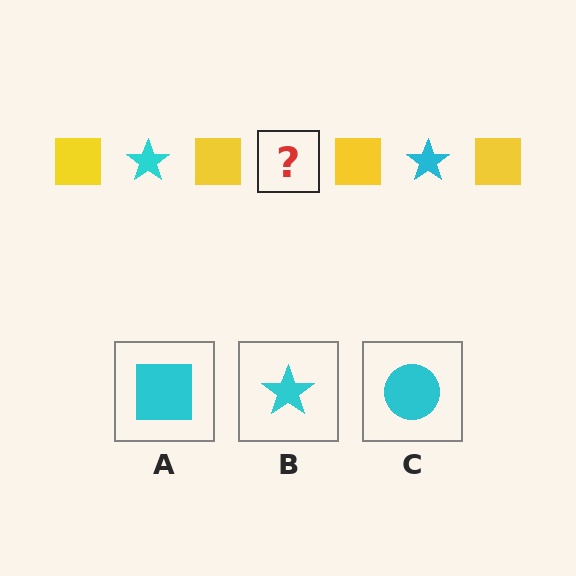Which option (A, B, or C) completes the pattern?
B.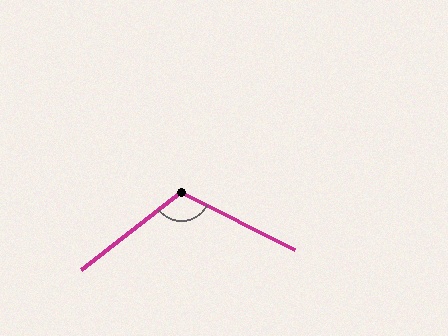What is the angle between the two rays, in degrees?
Approximately 115 degrees.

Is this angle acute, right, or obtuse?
It is obtuse.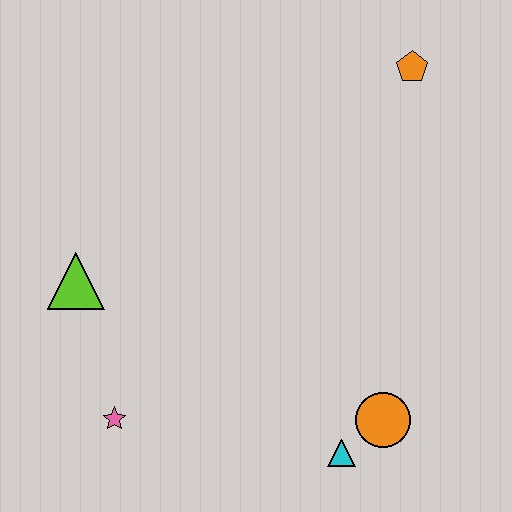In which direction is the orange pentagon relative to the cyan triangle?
The orange pentagon is above the cyan triangle.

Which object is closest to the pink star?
The lime triangle is closest to the pink star.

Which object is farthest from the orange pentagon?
The pink star is farthest from the orange pentagon.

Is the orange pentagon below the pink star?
No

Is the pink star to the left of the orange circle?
Yes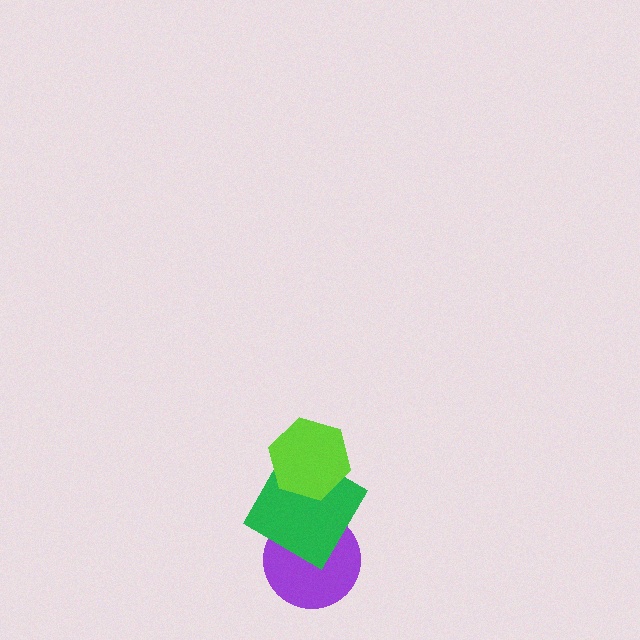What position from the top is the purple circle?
The purple circle is 3rd from the top.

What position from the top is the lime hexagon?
The lime hexagon is 1st from the top.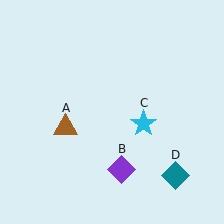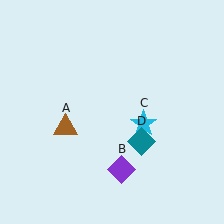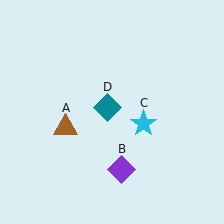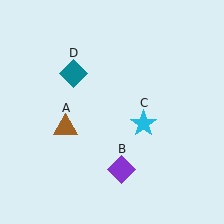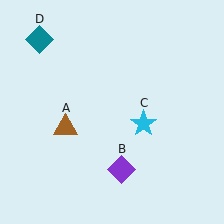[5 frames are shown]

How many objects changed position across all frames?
1 object changed position: teal diamond (object D).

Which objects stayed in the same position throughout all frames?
Brown triangle (object A) and purple diamond (object B) and cyan star (object C) remained stationary.